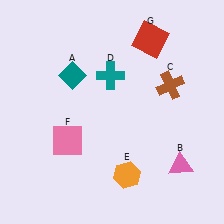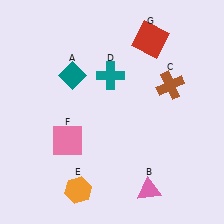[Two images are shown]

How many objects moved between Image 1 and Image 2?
2 objects moved between the two images.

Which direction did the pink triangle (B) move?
The pink triangle (B) moved left.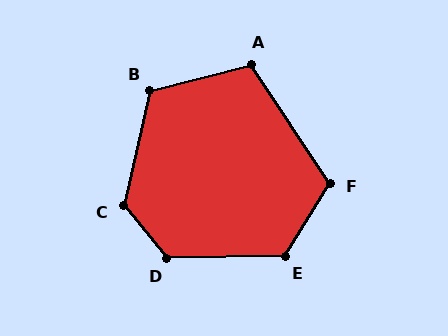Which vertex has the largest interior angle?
C, at approximately 128 degrees.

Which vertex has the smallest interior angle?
A, at approximately 109 degrees.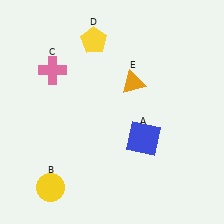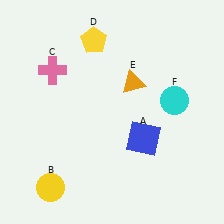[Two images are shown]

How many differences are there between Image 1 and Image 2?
There is 1 difference between the two images.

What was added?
A cyan circle (F) was added in Image 2.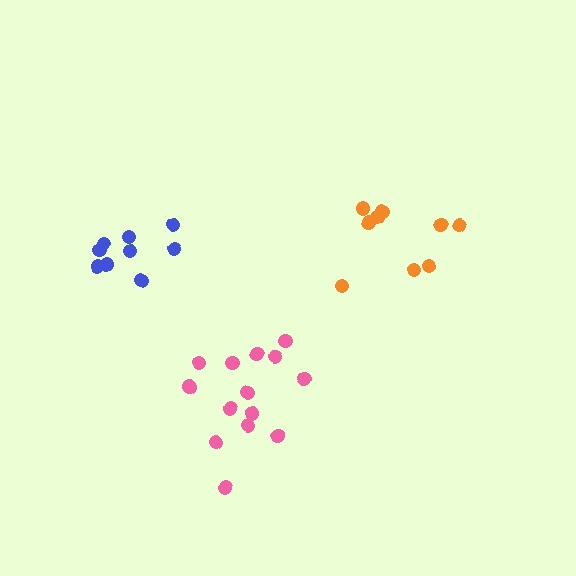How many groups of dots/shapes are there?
There are 3 groups.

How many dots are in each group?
Group 1: 9 dots, Group 2: 14 dots, Group 3: 9 dots (32 total).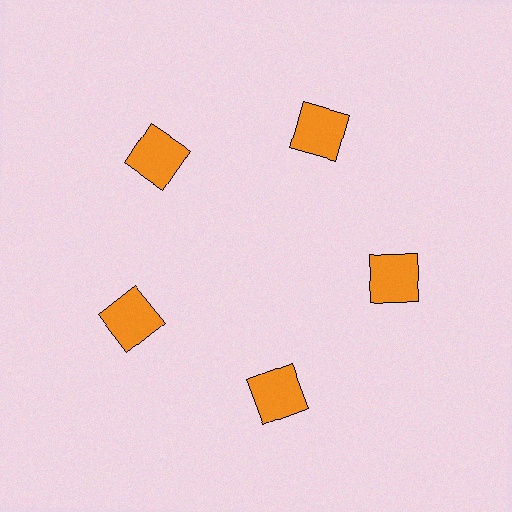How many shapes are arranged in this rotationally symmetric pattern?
There are 5 shapes, arranged in 5 groups of 1.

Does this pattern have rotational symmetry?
Yes, this pattern has 5-fold rotational symmetry. It looks the same after rotating 72 degrees around the center.